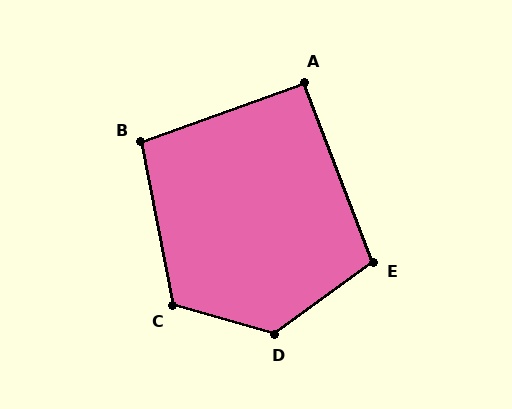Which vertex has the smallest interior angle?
A, at approximately 91 degrees.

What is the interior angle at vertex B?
Approximately 99 degrees (obtuse).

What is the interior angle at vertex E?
Approximately 105 degrees (obtuse).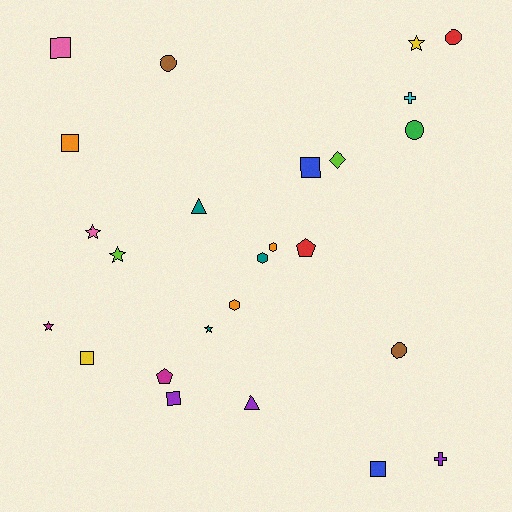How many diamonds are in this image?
There is 1 diamond.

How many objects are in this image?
There are 25 objects.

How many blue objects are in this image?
There are 2 blue objects.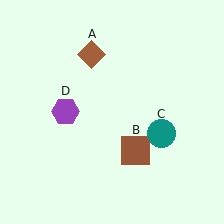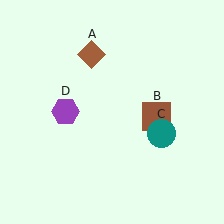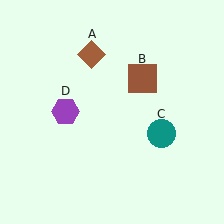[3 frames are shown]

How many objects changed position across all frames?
1 object changed position: brown square (object B).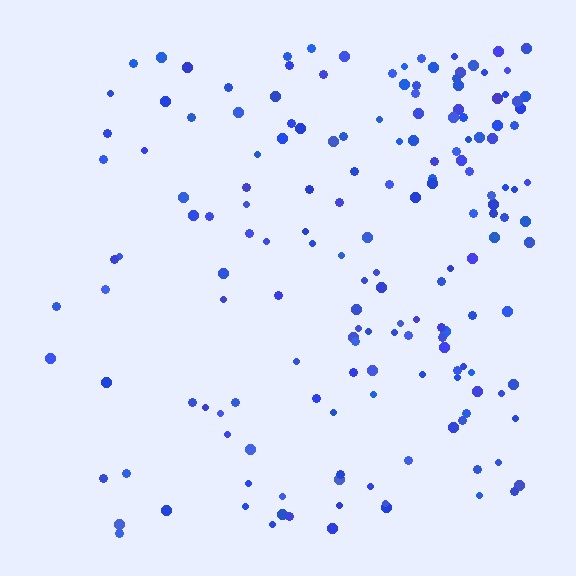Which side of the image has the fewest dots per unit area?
The left.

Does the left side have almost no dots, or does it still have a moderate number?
Still a moderate number, just noticeably fewer than the right.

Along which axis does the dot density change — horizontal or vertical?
Horizontal.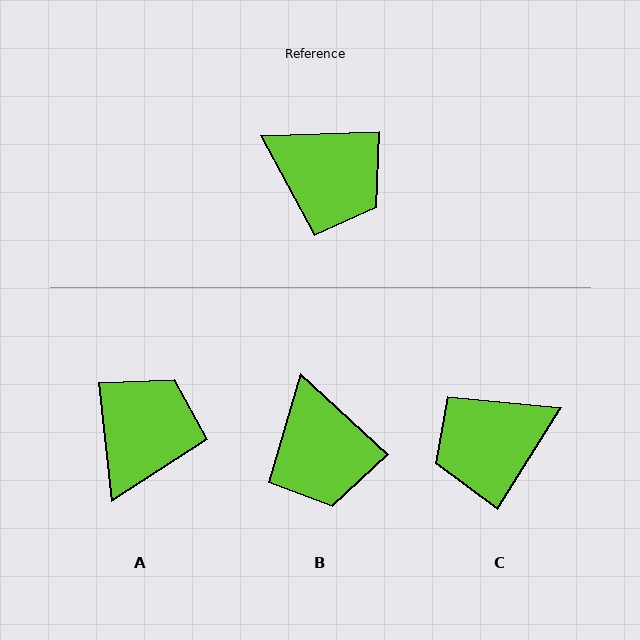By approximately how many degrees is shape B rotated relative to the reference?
Approximately 45 degrees clockwise.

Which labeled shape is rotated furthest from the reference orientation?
C, about 124 degrees away.